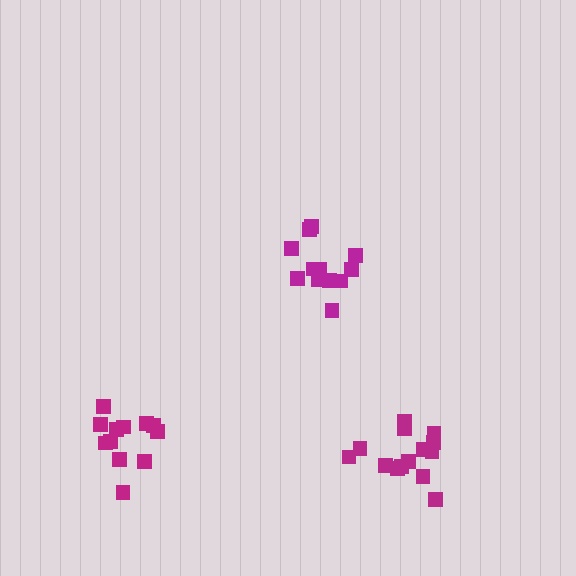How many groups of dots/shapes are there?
There are 3 groups.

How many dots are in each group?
Group 1: 14 dots, Group 2: 12 dots, Group 3: 13 dots (39 total).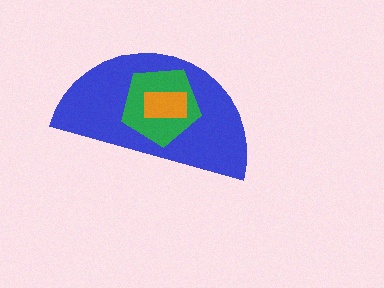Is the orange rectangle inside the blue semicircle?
Yes.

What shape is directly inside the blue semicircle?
The green pentagon.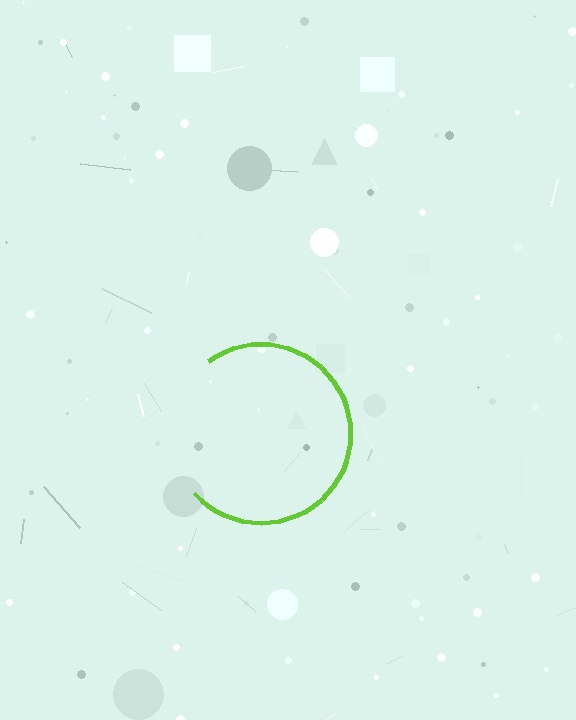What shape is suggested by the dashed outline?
The dashed outline suggests a circle.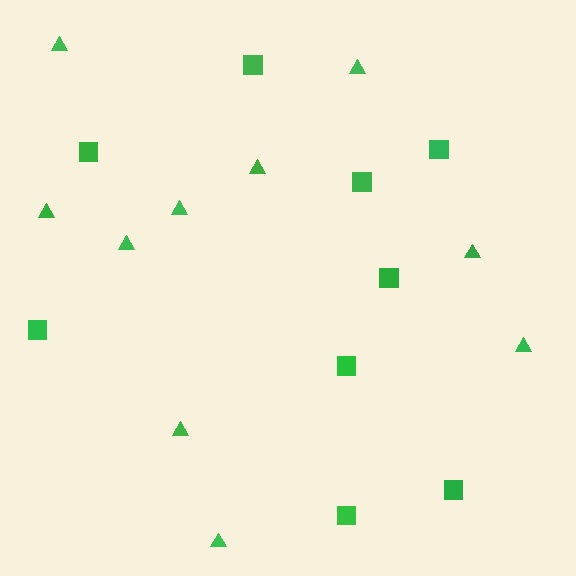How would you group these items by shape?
There are 2 groups: one group of triangles (10) and one group of squares (9).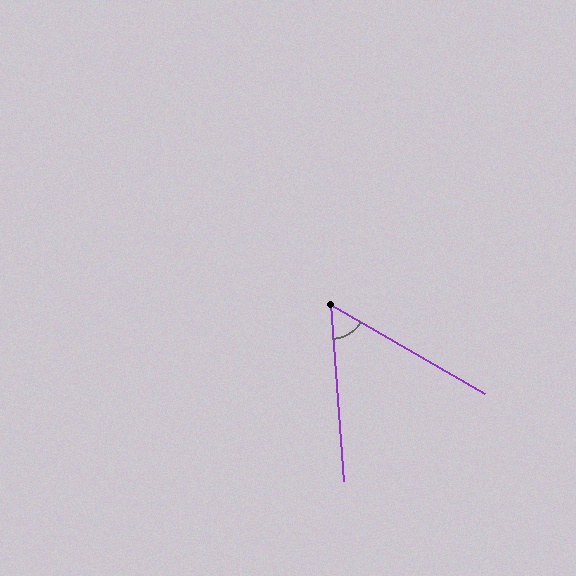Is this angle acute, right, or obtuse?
It is acute.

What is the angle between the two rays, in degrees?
Approximately 56 degrees.